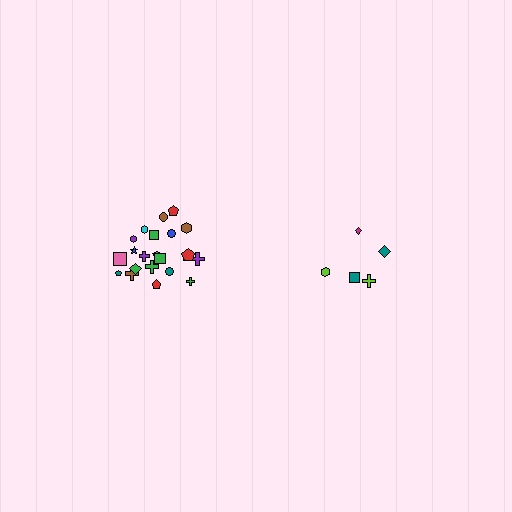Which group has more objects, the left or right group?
The left group.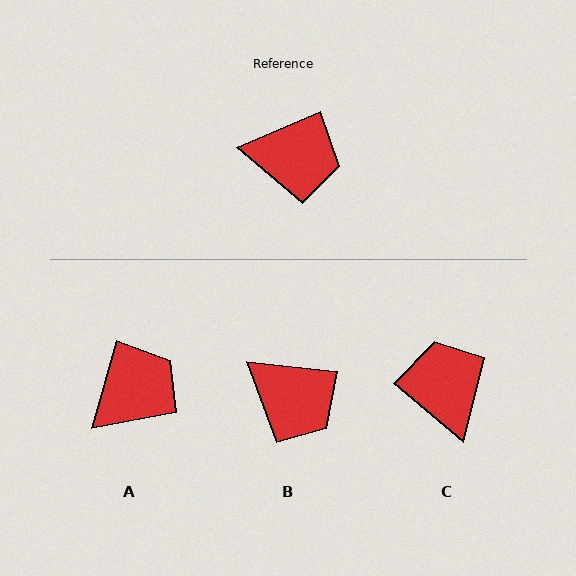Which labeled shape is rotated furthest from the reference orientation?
C, about 116 degrees away.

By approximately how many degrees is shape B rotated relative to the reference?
Approximately 30 degrees clockwise.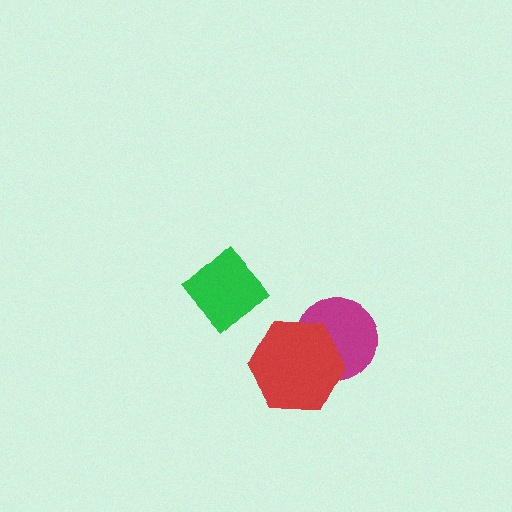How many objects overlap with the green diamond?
0 objects overlap with the green diamond.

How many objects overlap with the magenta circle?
1 object overlaps with the magenta circle.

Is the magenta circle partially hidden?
Yes, it is partially covered by another shape.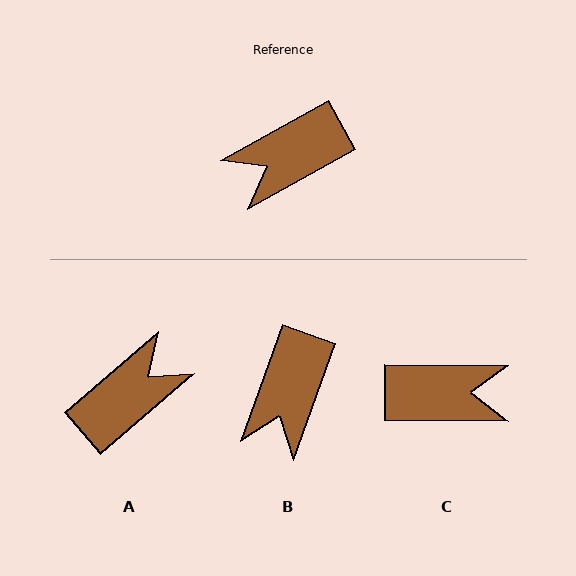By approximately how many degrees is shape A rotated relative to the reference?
Approximately 168 degrees clockwise.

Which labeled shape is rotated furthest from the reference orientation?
A, about 168 degrees away.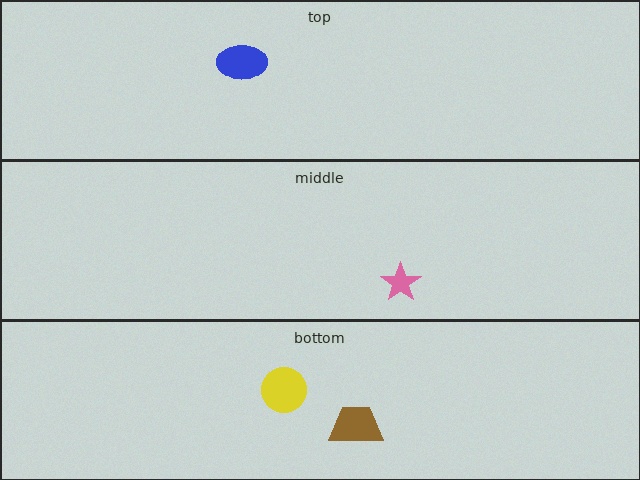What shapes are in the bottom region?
The brown trapezoid, the yellow circle.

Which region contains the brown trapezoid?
The bottom region.